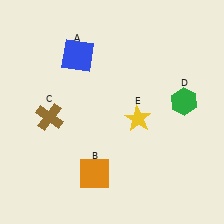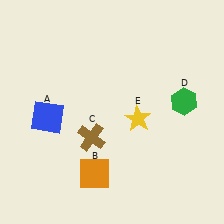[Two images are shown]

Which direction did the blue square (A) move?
The blue square (A) moved down.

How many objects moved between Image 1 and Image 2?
2 objects moved between the two images.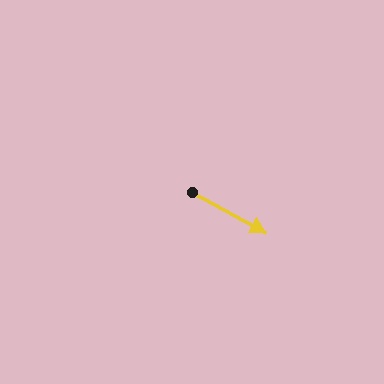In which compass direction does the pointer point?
Southeast.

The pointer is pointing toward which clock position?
Roughly 4 o'clock.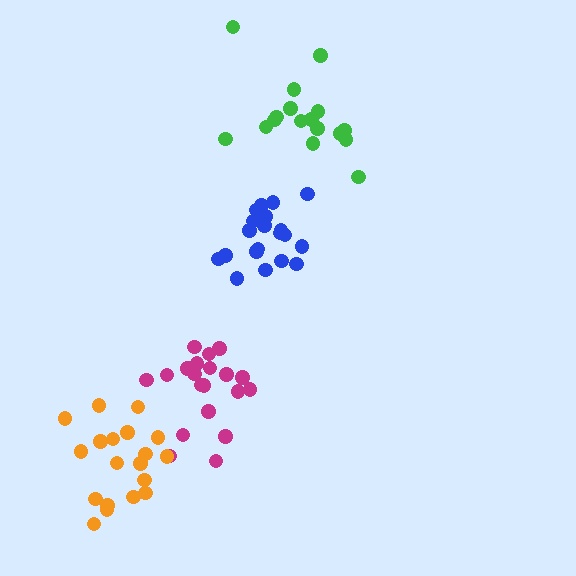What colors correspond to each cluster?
The clusters are colored: magenta, blue, orange, green.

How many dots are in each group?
Group 1: 20 dots, Group 2: 20 dots, Group 3: 19 dots, Group 4: 17 dots (76 total).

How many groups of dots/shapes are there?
There are 4 groups.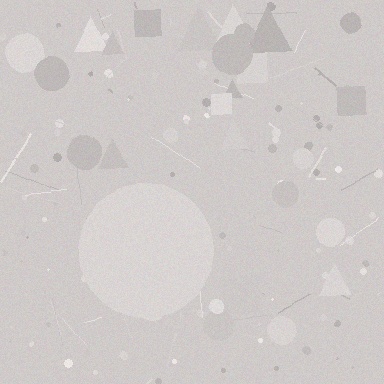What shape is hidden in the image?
A circle is hidden in the image.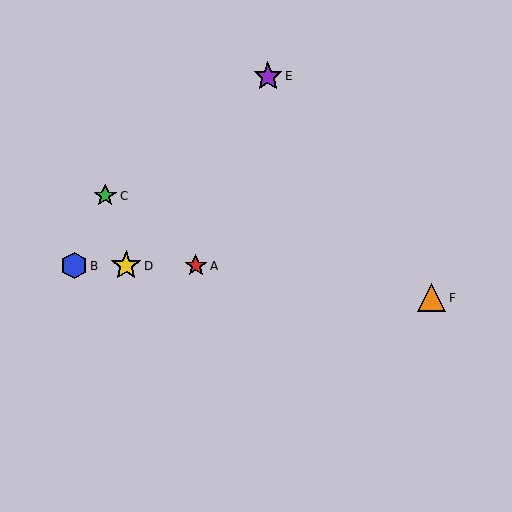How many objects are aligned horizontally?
3 objects (A, B, D) are aligned horizontally.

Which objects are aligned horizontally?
Objects A, B, D are aligned horizontally.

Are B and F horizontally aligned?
No, B is at y≈266 and F is at y≈298.